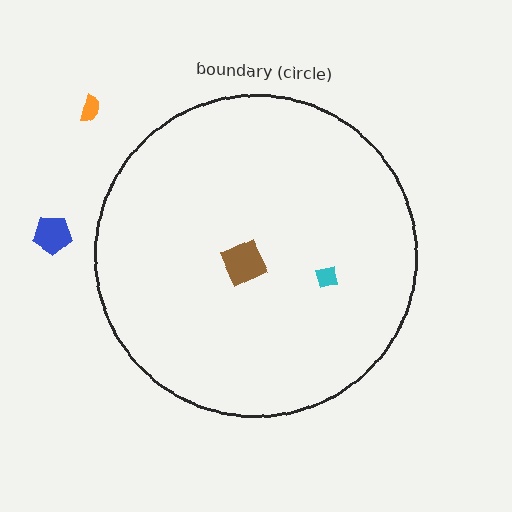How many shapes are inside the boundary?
2 inside, 2 outside.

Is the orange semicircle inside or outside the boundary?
Outside.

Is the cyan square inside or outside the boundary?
Inside.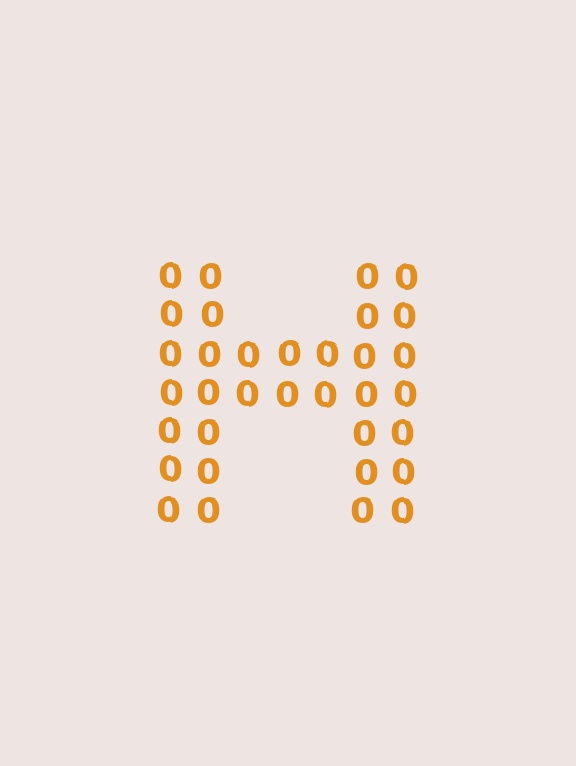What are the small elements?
The small elements are digit 0's.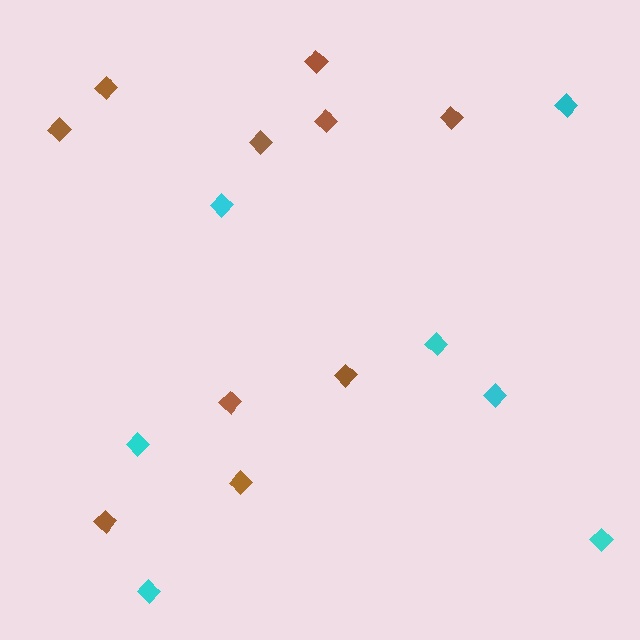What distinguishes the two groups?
There are 2 groups: one group of cyan diamonds (7) and one group of brown diamonds (10).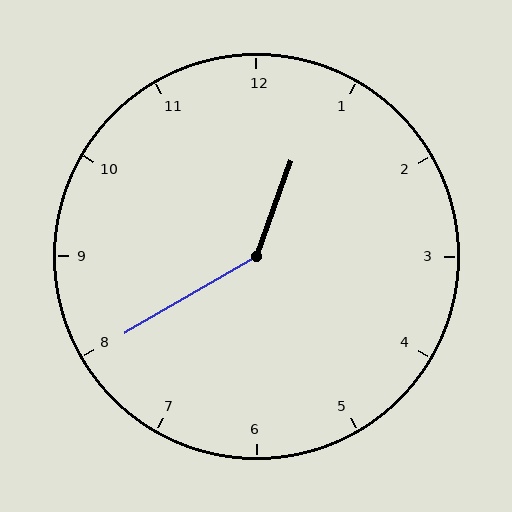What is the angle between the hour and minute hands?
Approximately 140 degrees.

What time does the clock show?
12:40.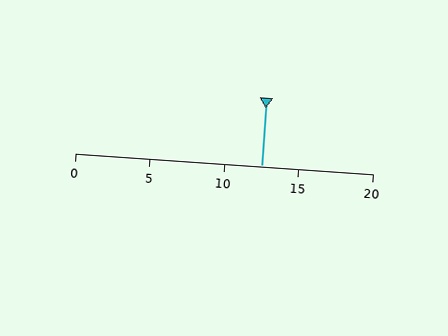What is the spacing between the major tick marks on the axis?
The major ticks are spaced 5 apart.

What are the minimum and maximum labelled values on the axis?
The axis runs from 0 to 20.